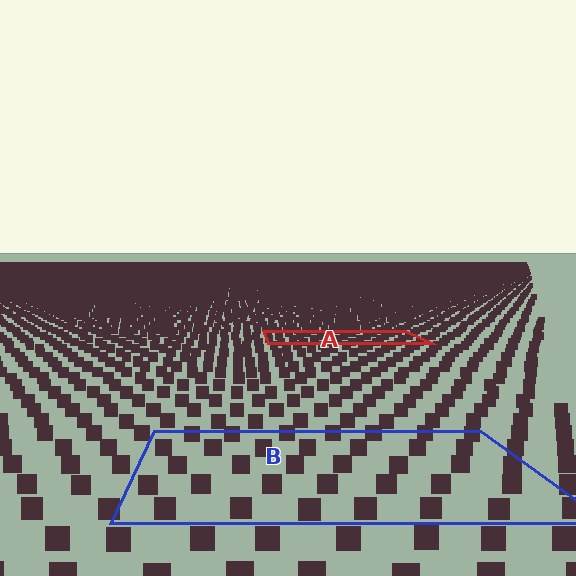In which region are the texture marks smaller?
The texture marks are smaller in region A, because it is farther away.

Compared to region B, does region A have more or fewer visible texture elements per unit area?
Region A has more texture elements per unit area — they are packed more densely because it is farther away.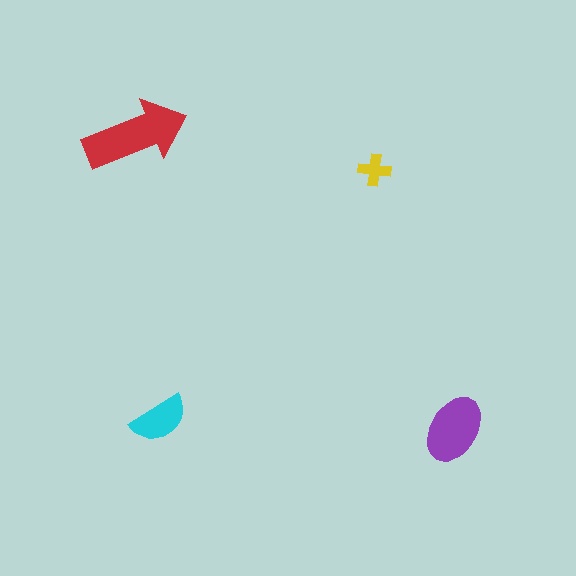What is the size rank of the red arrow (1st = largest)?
1st.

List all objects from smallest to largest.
The yellow cross, the cyan semicircle, the purple ellipse, the red arrow.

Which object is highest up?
The red arrow is topmost.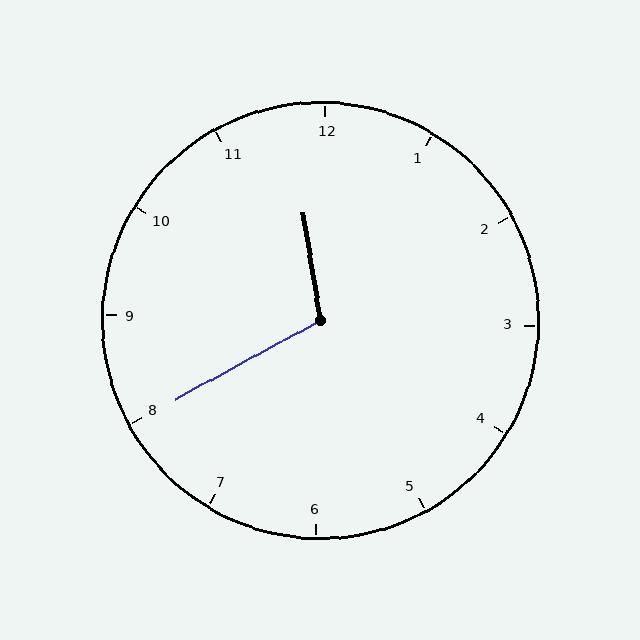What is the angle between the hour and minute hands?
Approximately 110 degrees.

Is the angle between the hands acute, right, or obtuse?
It is obtuse.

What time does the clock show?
11:40.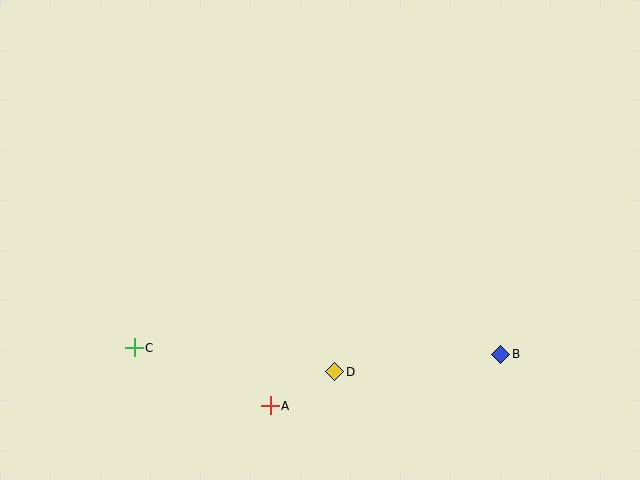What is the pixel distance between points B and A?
The distance between B and A is 236 pixels.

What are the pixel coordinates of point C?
Point C is at (134, 348).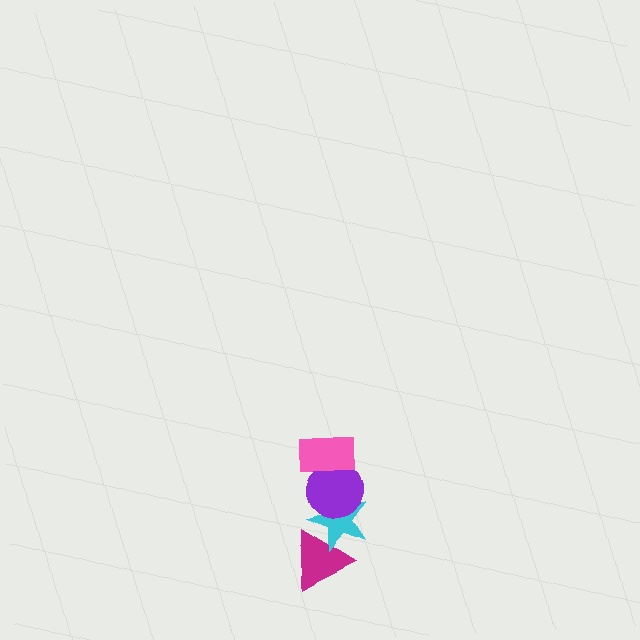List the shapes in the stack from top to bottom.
From top to bottom: the pink rectangle, the purple circle, the cyan star, the magenta triangle.